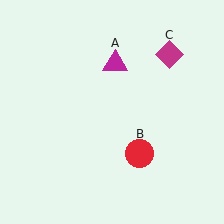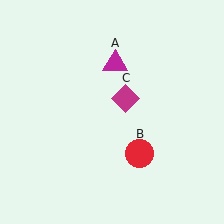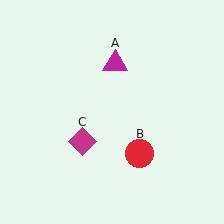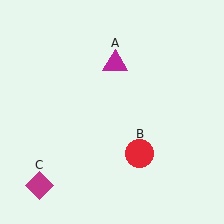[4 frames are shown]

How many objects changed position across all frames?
1 object changed position: magenta diamond (object C).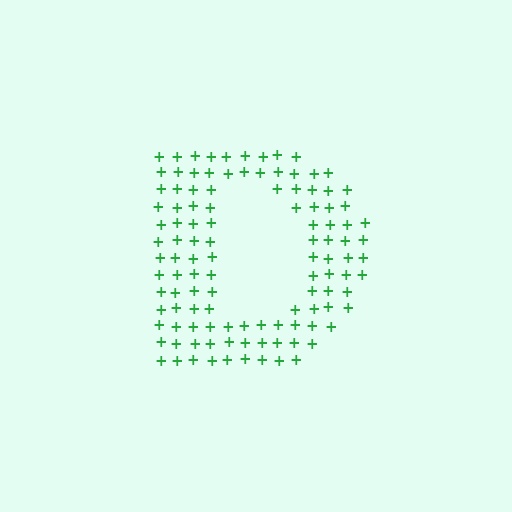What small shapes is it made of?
It is made of small plus signs.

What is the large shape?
The large shape is the letter D.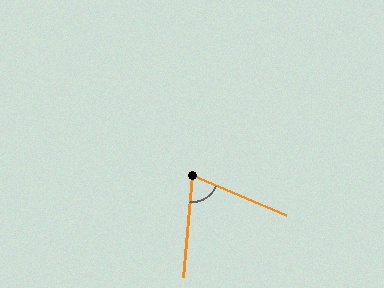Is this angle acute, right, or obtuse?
It is acute.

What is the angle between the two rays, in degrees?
Approximately 72 degrees.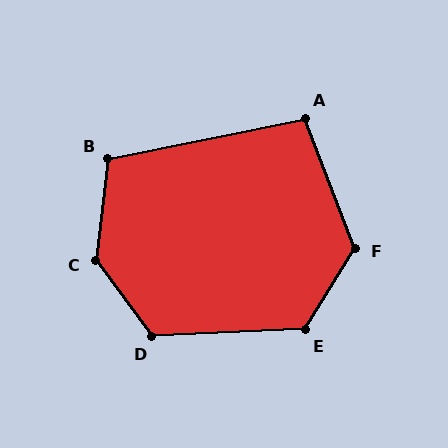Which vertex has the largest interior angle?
C, at approximately 137 degrees.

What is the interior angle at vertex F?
Approximately 128 degrees (obtuse).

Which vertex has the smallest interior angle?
A, at approximately 99 degrees.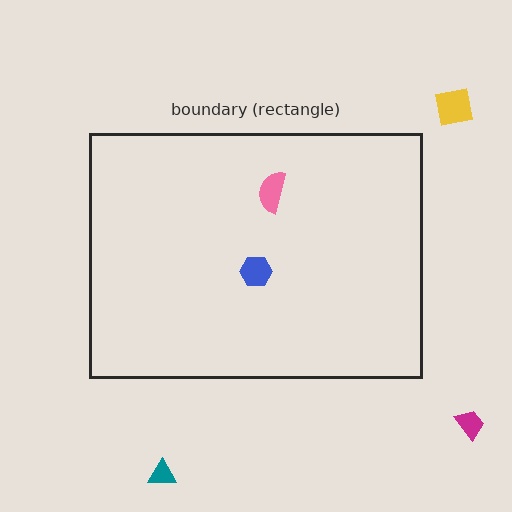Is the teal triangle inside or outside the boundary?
Outside.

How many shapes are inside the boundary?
2 inside, 3 outside.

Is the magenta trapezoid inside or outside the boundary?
Outside.